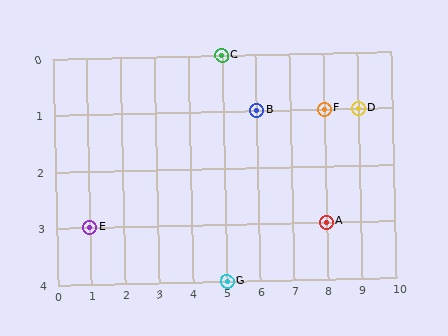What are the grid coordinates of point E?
Point E is at grid coordinates (1, 3).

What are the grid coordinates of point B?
Point B is at grid coordinates (6, 1).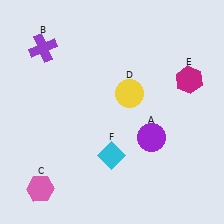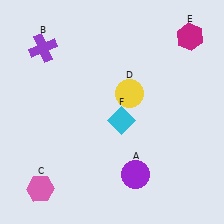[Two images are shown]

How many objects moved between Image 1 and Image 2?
3 objects moved between the two images.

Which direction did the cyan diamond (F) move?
The cyan diamond (F) moved up.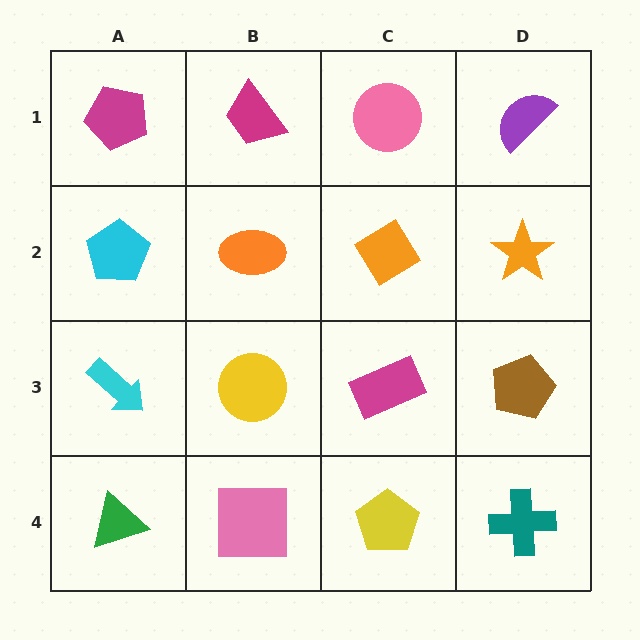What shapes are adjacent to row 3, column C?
An orange diamond (row 2, column C), a yellow pentagon (row 4, column C), a yellow circle (row 3, column B), a brown pentagon (row 3, column D).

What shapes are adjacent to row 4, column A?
A cyan arrow (row 3, column A), a pink square (row 4, column B).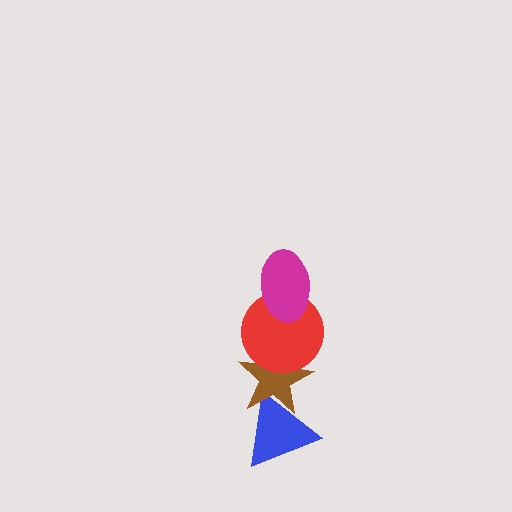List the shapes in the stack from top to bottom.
From top to bottom: the magenta ellipse, the red circle, the brown star, the blue triangle.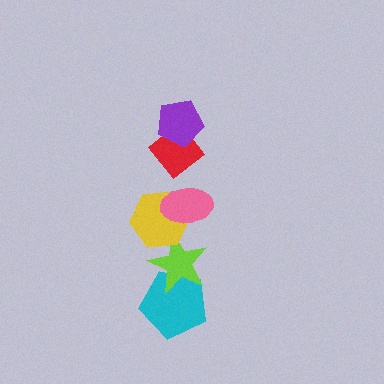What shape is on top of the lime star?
The yellow hexagon is on top of the lime star.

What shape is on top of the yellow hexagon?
The pink ellipse is on top of the yellow hexagon.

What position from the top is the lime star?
The lime star is 5th from the top.